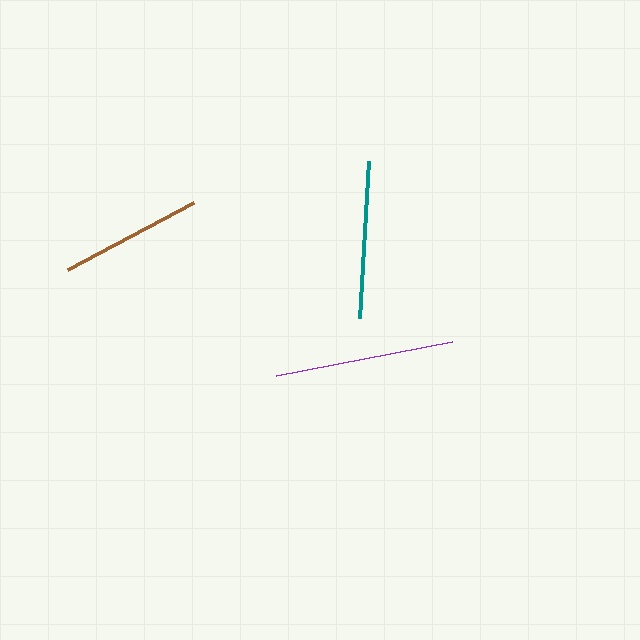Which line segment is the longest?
The purple line is the longest at approximately 179 pixels.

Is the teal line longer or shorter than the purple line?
The purple line is longer than the teal line.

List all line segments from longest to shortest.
From longest to shortest: purple, teal, brown.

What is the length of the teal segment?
The teal segment is approximately 158 pixels long.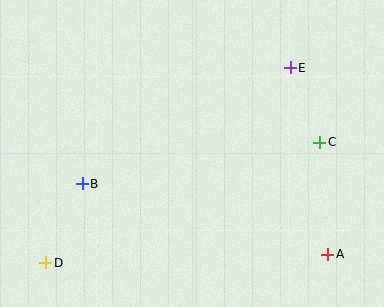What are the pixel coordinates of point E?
Point E is at (290, 68).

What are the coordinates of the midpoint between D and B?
The midpoint between D and B is at (64, 223).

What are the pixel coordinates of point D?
Point D is at (46, 263).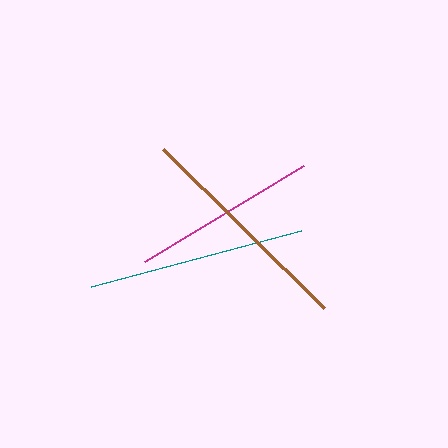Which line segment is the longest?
The brown line is the longest at approximately 227 pixels.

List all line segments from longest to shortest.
From longest to shortest: brown, teal, magenta.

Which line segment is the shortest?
The magenta line is the shortest at approximately 186 pixels.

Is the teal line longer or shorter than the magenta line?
The teal line is longer than the magenta line.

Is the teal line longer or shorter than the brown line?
The brown line is longer than the teal line.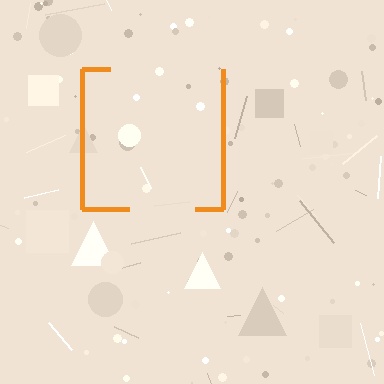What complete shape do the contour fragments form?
The contour fragments form a square.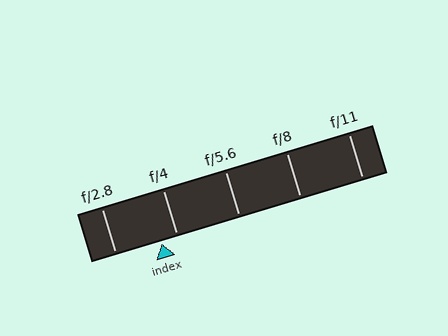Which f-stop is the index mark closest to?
The index mark is closest to f/4.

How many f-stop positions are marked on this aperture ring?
There are 5 f-stop positions marked.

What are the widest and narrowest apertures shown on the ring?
The widest aperture shown is f/2.8 and the narrowest is f/11.